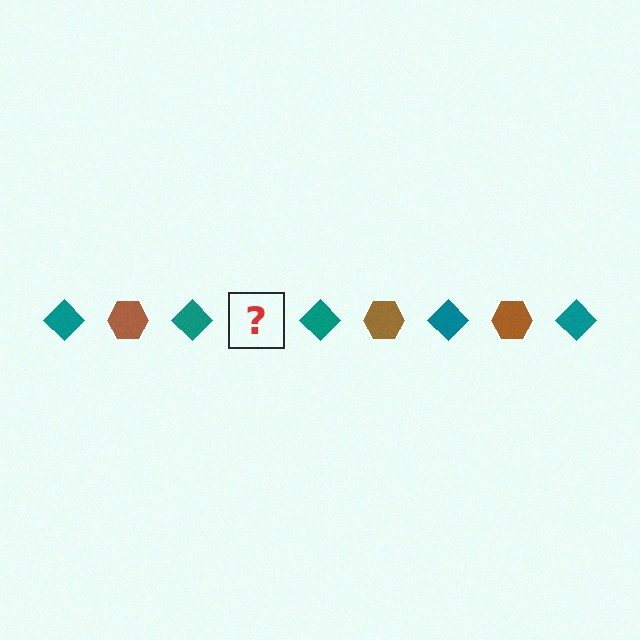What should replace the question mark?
The question mark should be replaced with a brown hexagon.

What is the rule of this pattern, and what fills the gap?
The rule is that the pattern alternates between teal diamond and brown hexagon. The gap should be filled with a brown hexagon.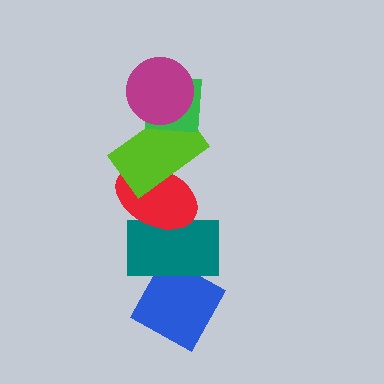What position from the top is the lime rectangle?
The lime rectangle is 3rd from the top.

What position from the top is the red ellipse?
The red ellipse is 4th from the top.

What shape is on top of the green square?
The magenta circle is on top of the green square.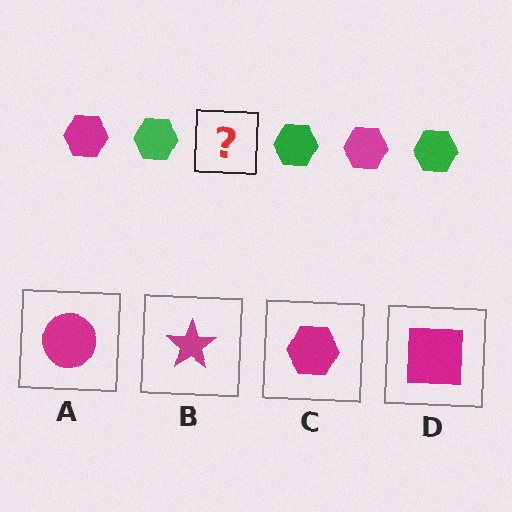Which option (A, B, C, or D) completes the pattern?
C.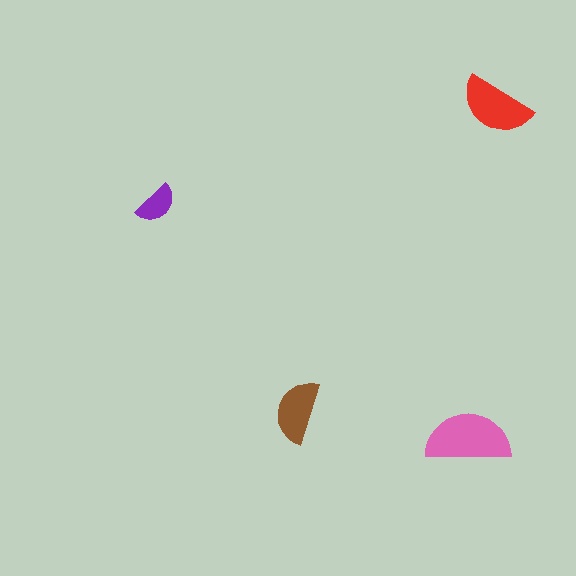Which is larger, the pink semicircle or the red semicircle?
The pink one.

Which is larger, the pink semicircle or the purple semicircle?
The pink one.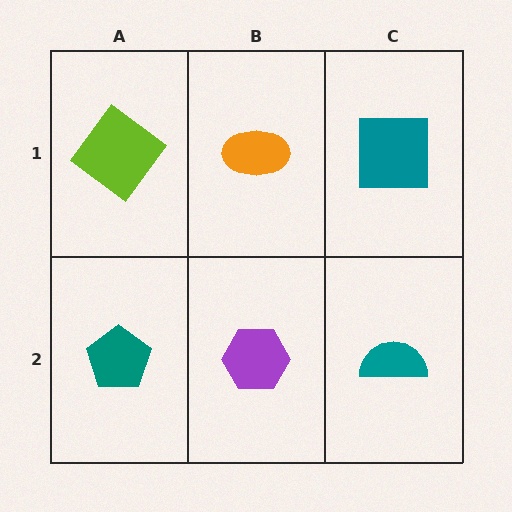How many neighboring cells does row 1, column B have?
3.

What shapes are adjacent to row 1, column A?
A teal pentagon (row 2, column A), an orange ellipse (row 1, column B).